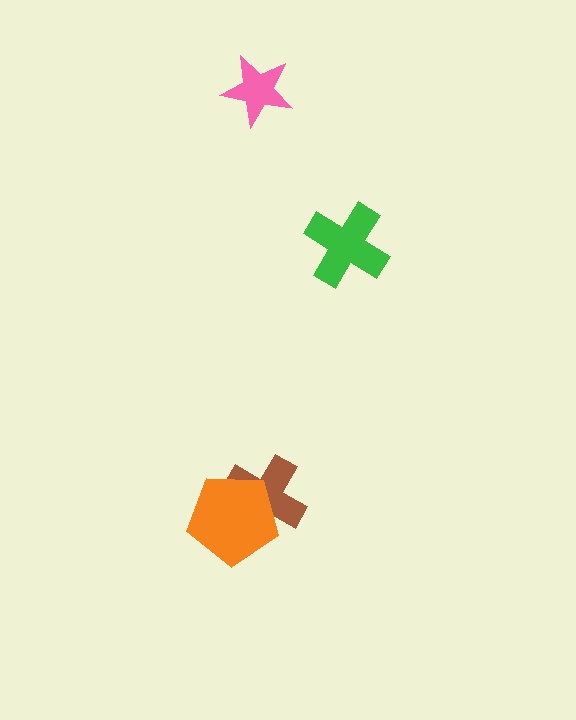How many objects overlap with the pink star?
0 objects overlap with the pink star.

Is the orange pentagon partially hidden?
No, no other shape covers it.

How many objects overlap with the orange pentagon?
1 object overlaps with the orange pentagon.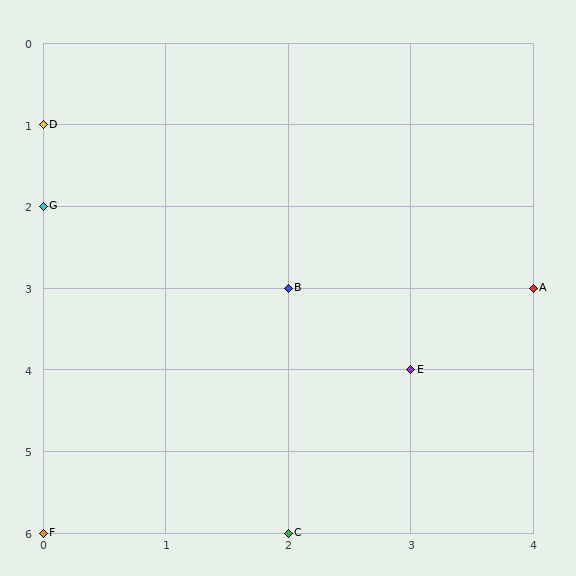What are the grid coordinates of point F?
Point F is at grid coordinates (0, 6).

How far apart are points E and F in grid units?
Points E and F are 3 columns and 2 rows apart (about 3.6 grid units diagonally).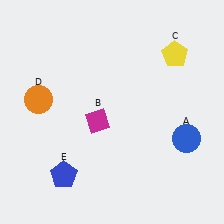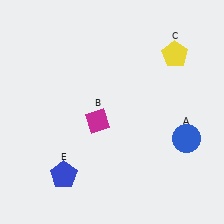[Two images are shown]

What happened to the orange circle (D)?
The orange circle (D) was removed in Image 2. It was in the top-left area of Image 1.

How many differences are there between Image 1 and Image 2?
There is 1 difference between the two images.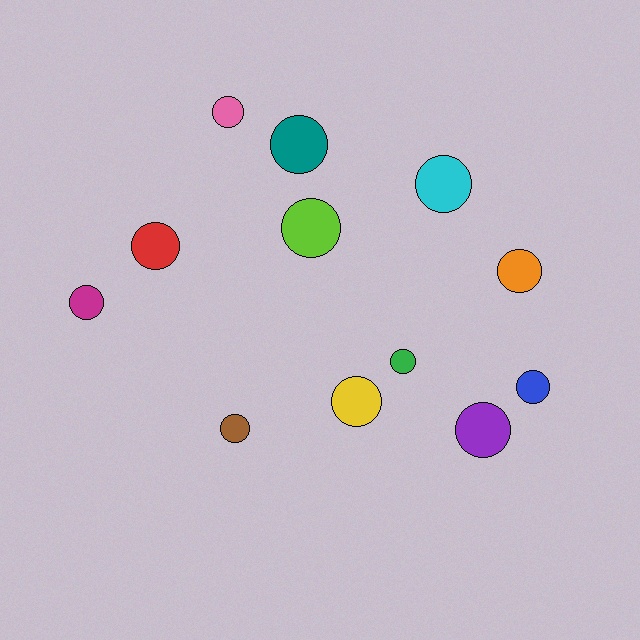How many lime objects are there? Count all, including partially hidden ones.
There is 1 lime object.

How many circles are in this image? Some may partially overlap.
There are 12 circles.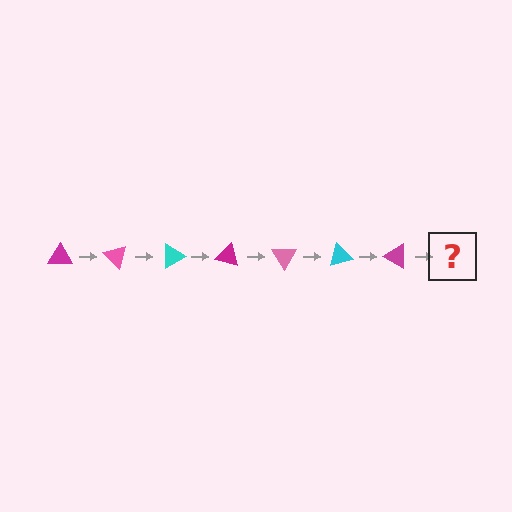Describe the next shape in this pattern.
It should be a pink triangle, rotated 315 degrees from the start.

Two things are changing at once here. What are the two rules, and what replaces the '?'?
The two rules are that it rotates 45 degrees each step and the color cycles through magenta, pink, and cyan. The '?' should be a pink triangle, rotated 315 degrees from the start.